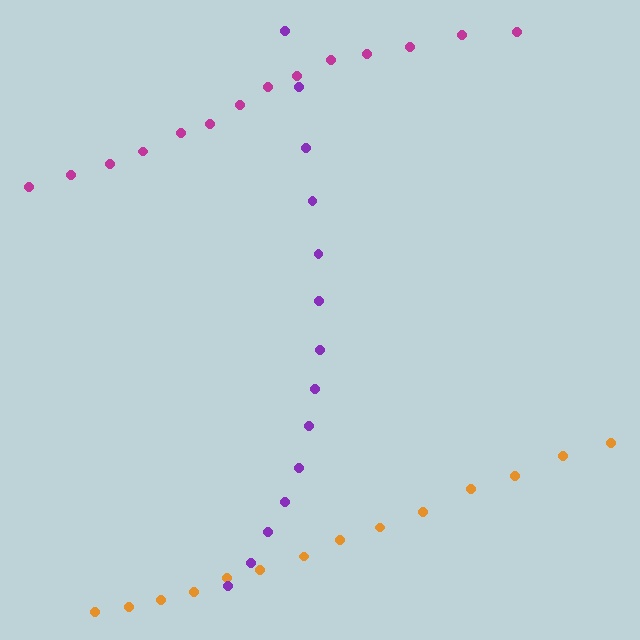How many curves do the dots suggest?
There are 3 distinct paths.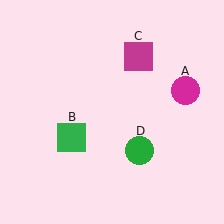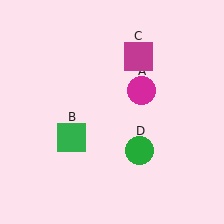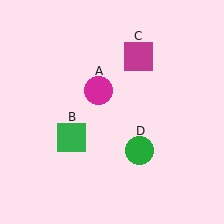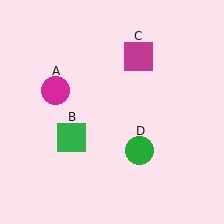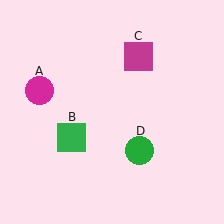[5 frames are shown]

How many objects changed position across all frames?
1 object changed position: magenta circle (object A).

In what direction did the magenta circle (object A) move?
The magenta circle (object A) moved left.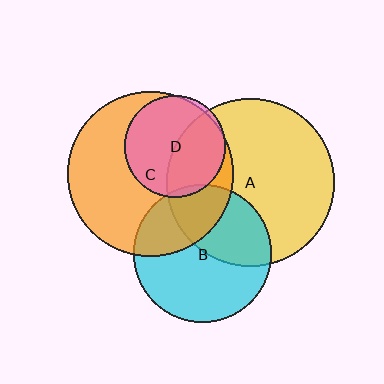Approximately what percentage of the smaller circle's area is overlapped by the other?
Approximately 30%.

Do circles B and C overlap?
Yes.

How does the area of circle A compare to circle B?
Approximately 1.5 times.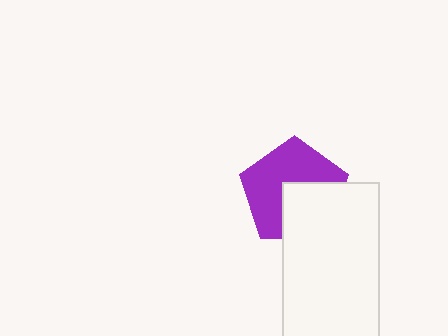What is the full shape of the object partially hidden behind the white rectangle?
The partially hidden object is a purple pentagon.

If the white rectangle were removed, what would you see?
You would see the complete purple pentagon.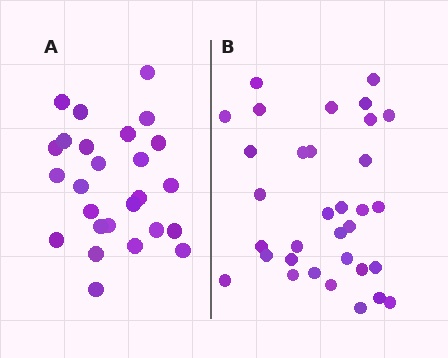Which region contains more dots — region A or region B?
Region B (the right region) has more dots.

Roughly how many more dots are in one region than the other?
Region B has roughly 8 or so more dots than region A.